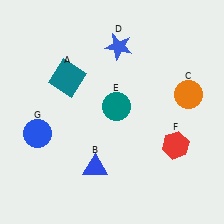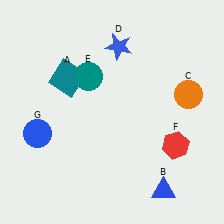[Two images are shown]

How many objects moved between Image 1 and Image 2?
2 objects moved between the two images.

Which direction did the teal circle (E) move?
The teal circle (E) moved up.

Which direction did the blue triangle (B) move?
The blue triangle (B) moved right.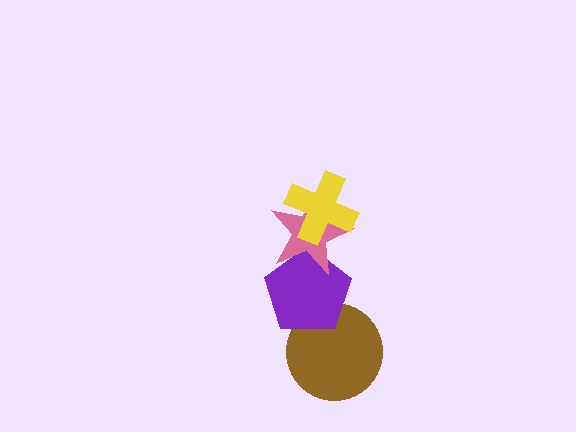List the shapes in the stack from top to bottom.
From top to bottom: the yellow cross, the pink star, the purple pentagon, the brown circle.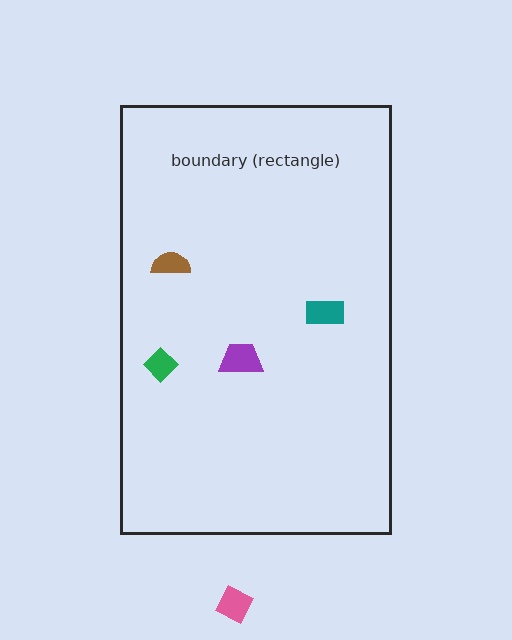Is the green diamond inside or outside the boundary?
Inside.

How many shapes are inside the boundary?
4 inside, 1 outside.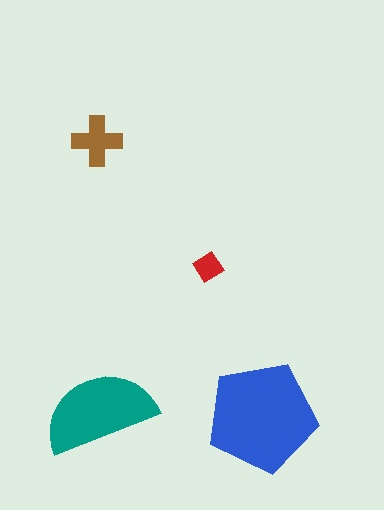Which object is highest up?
The brown cross is topmost.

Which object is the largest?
The blue pentagon.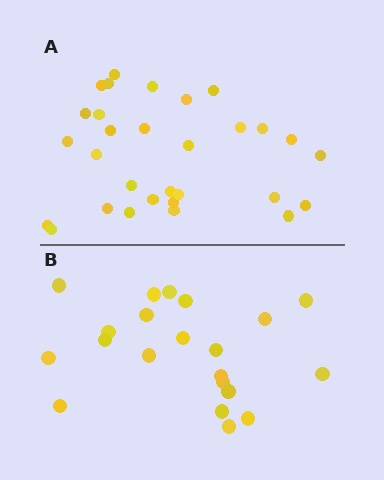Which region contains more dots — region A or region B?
Region A (the top region) has more dots.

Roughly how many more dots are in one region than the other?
Region A has roughly 8 or so more dots than region B.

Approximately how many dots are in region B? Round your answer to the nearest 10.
About 20 dots. (The exact count is 21, which rounds to 20.)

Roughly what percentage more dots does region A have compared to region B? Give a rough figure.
About 45% more.